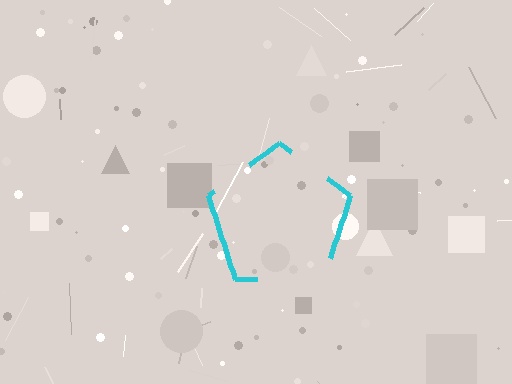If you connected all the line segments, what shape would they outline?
They would outline a pentagon.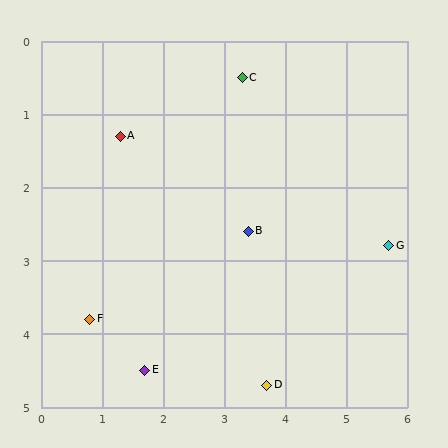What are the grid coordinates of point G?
Point G is at approximately (5.7, 2.8).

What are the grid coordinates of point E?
Point E is at approximately (1.7, 4.5).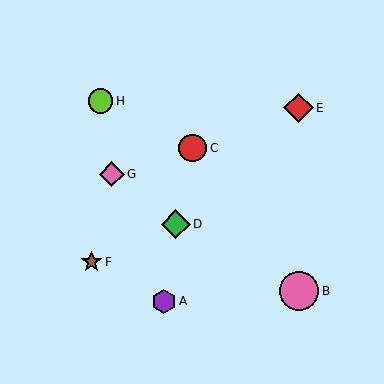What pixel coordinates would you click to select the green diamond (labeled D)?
Click at (176, 224) to select the green diamond D.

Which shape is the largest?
The pink circle (labeled B) is the largest.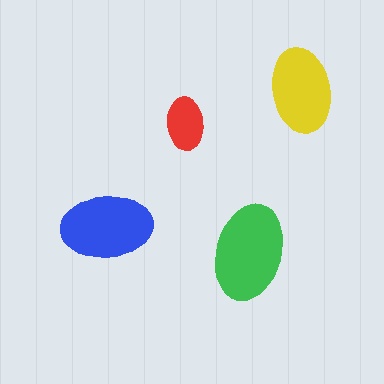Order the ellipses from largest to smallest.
the green one, the blue one, the yellow one, the red one.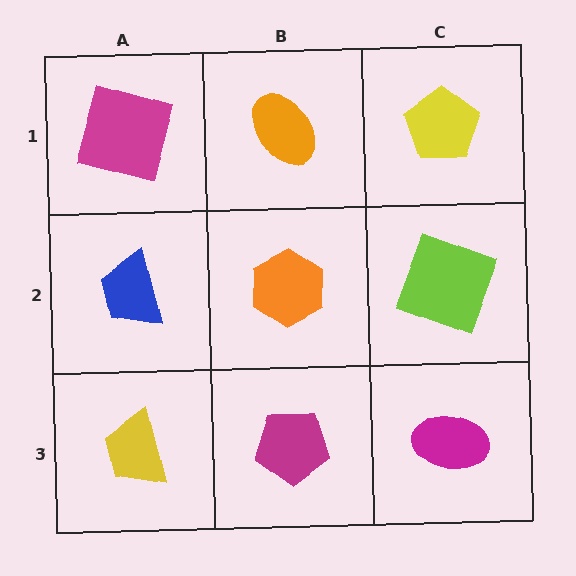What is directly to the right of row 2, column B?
A lime square.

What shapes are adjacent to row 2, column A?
A magenta square (row 1, column A), a yellow trapezoid (row 3, column A), an orange hexagon (row 2, column B).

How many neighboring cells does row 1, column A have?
2.